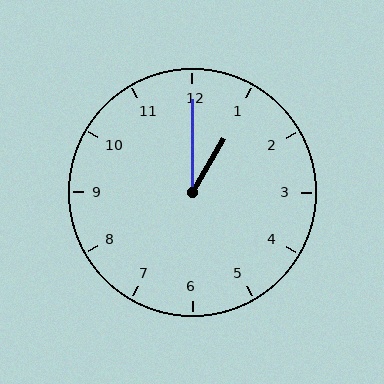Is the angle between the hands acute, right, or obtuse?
It is acute.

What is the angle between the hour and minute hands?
Approximately 30 degrees.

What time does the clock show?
1:00.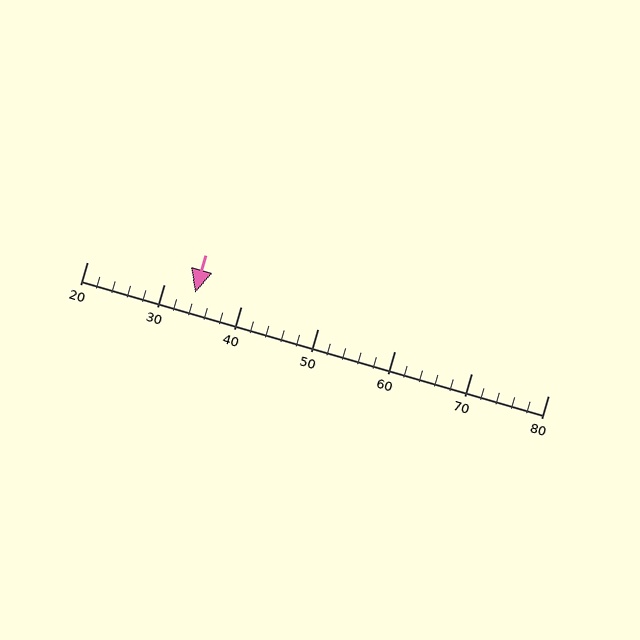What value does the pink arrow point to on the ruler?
The pink arrow points to approximately 34.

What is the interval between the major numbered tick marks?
The major tick marks are spaced 10 units apart.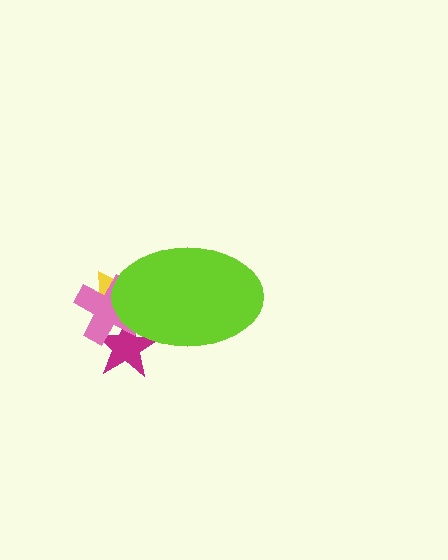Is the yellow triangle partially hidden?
Yes, the yellow triangle is partially hidden behind the lime ellipse.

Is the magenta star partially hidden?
Yes, the magenta star is partially hidden behind the lime ellipse.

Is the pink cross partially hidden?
Yes, the pink cross is partially hidden behind the lime ellipse.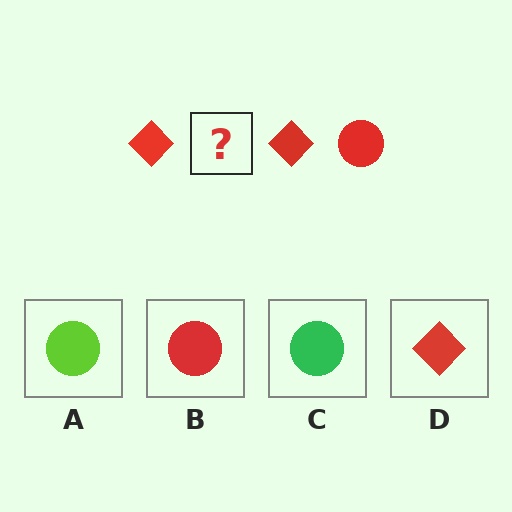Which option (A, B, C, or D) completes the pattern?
B.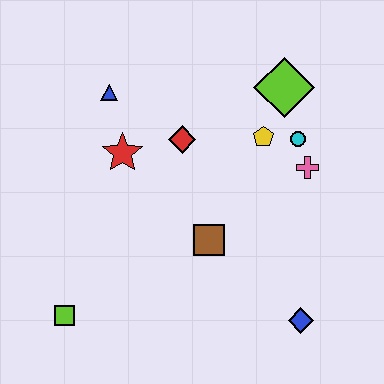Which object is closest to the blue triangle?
The red star is closest to the blue triangle.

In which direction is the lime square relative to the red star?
The lime square is below the red star.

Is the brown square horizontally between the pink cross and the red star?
Yes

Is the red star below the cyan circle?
Yes